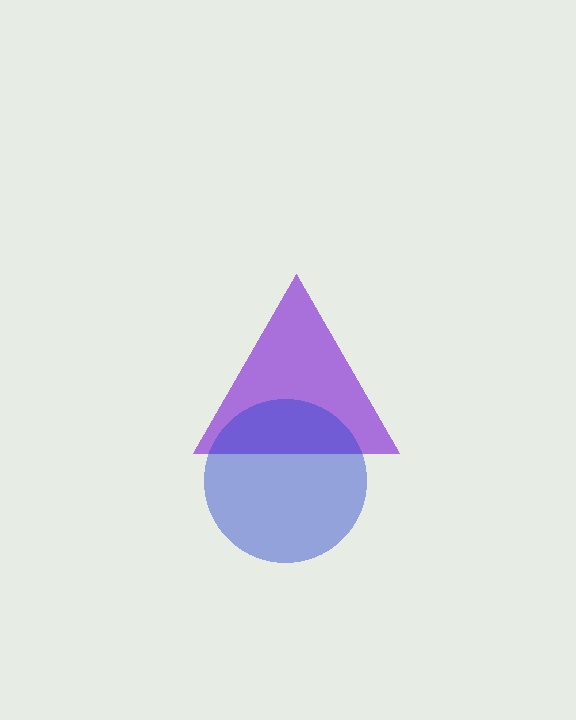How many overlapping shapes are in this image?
There are 2 overlapping shapes in the image.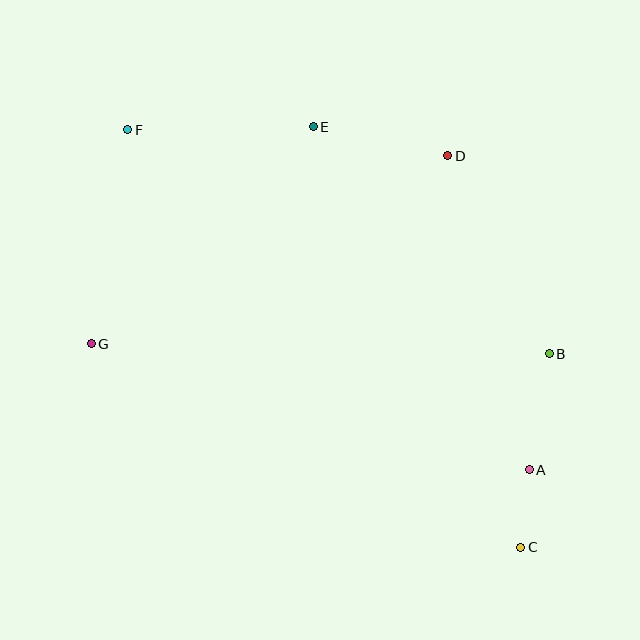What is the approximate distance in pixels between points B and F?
The distance between B and F is approximately 477 pixels.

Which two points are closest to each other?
Points A and C are closest to each other.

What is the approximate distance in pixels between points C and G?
The distance between C and G is approximately 475 pixels.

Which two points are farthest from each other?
Points C and F are farthest from each other.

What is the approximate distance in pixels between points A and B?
The distance between A and B is approximately 118 pixels.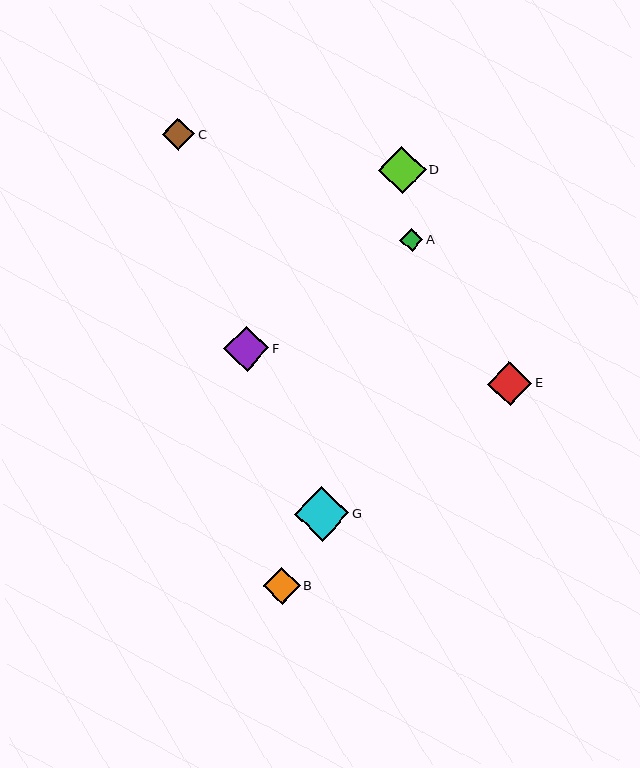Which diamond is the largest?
Diamond G is the largest with a size of approximately 54 pixels.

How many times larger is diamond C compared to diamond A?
Diamond C is approximately 1.4 times the size of diamond A.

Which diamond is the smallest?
Diamond A is the smallest with a size of approximately 23 pixels.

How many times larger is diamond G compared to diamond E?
Diamond G is approximately 1.2 times the size of diamond E.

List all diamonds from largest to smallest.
From largest to smallest: G, D, F, E, B, C, A.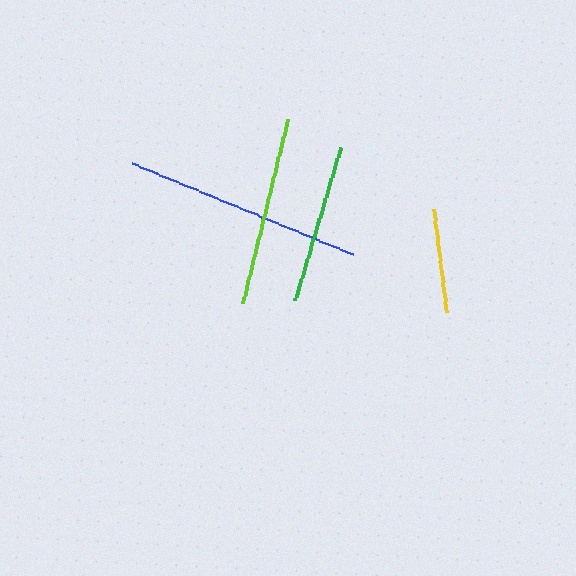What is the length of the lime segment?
The lime segment is approximately 189 pixels long.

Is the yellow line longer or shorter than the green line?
The green line is longer than the yellow line.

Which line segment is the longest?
The blue line is the longest at approximately 238 pixels.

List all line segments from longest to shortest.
From longest to shortest: blue, lime, green, yellow.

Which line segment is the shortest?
The yellow line is the shortest at approximately 103 pixels.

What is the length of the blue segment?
The blue segment is approximately 238 pixels long.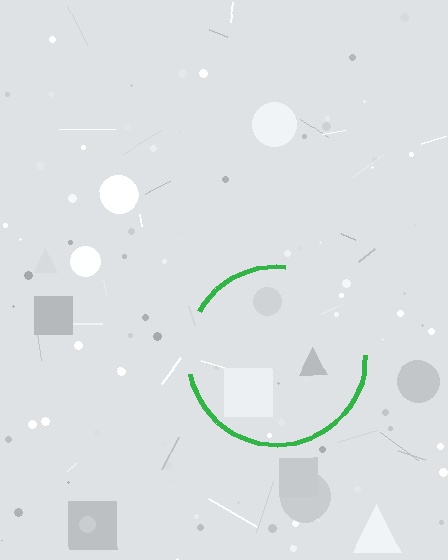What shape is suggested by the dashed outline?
The dashed outline suggests a circle.